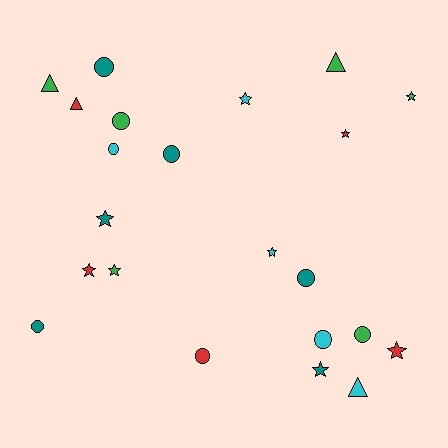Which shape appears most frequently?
Star, with 9 objects.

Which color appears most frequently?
Green, with 6 objects.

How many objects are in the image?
There are 22 objects.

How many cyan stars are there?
There are 2 cyan stars.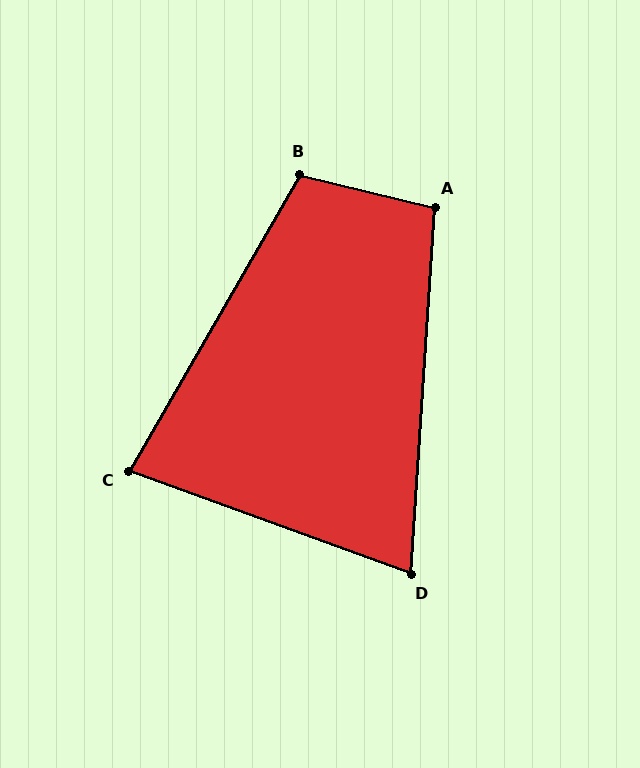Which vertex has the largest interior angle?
B, at approximately 106 degrees.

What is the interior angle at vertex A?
Approximately 100 degrees (obtuse).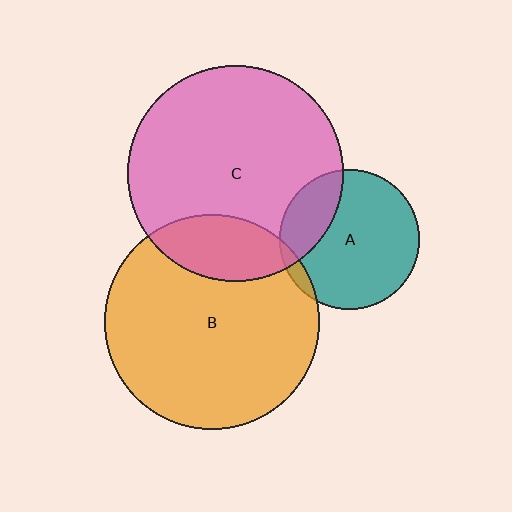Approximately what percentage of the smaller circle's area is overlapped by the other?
Approximately 25%.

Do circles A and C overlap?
Yes.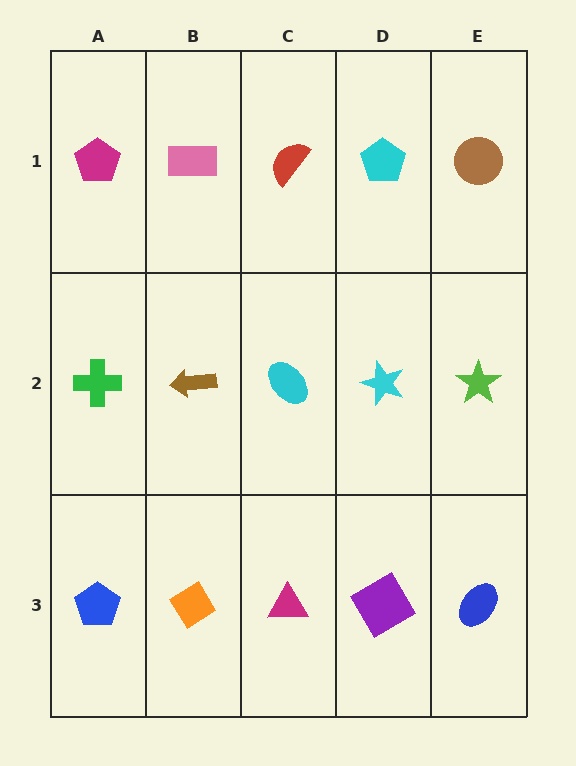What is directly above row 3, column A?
A green cross.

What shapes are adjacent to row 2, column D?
A cyan pentagon (row 1, column D), a purple diamond (row 3, column D), a cyan ellipse (row 2, column C), a lime star (row 2, column E).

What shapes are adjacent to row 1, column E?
A lime star (row 2, column E), a cyan pentagon (row 1, column D).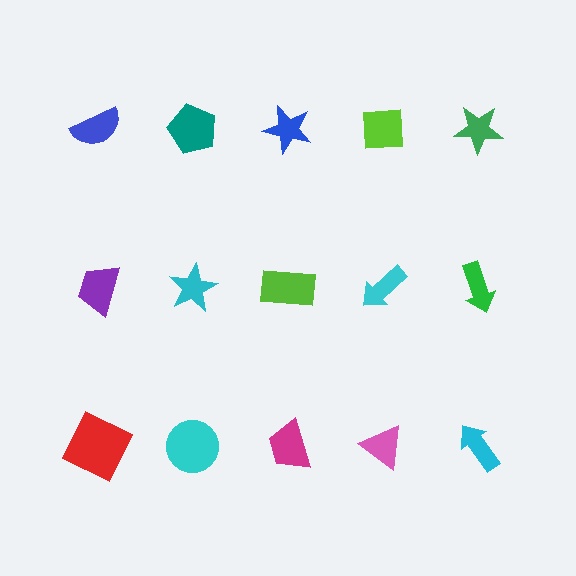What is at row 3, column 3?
A magenta trapezoid.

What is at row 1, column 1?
A blue semicircle.